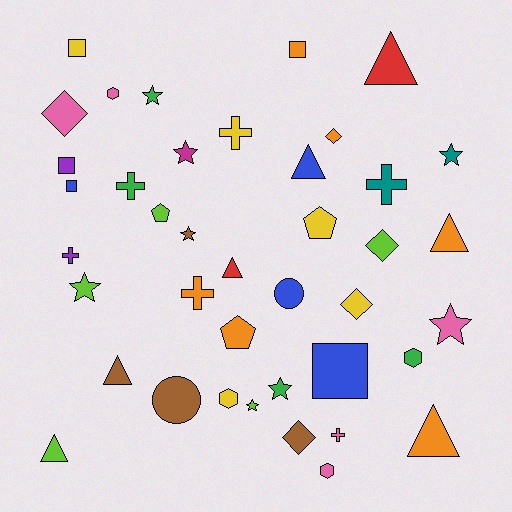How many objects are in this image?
There are 40 objects.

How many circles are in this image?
There are 2 circles.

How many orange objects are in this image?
There are 6 orange objects.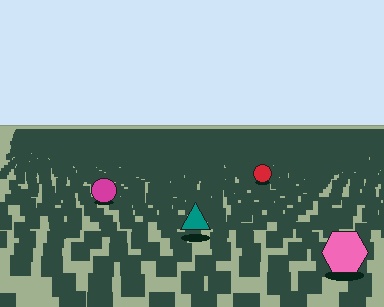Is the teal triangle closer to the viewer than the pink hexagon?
No. The pink hexagon is closer — you can tell from the texture gradient: the ground texture is coarser near it.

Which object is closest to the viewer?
The pink hexagon is closest. The texture marks near it are larger and more spread out.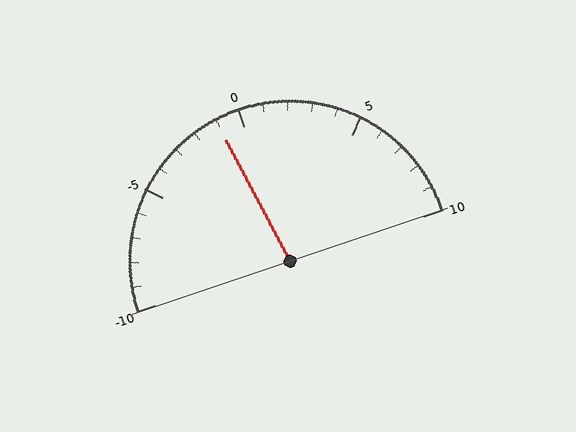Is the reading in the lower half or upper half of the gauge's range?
The reading is in the lower half of the range (-10 to 10).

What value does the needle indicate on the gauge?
The needle indicates approximately -1.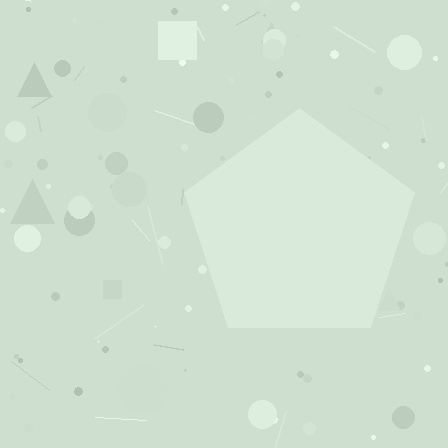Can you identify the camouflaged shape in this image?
The camouflaged shape is a pentagon.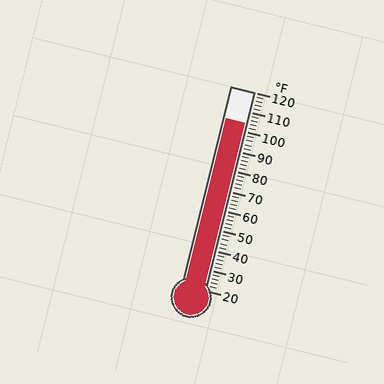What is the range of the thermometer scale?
The thermometer scale ranges from 20°F to 120°F.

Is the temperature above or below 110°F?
The temperature is below 110°F.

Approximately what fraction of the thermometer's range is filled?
The thermometer is filled to approximately 85% of its range.